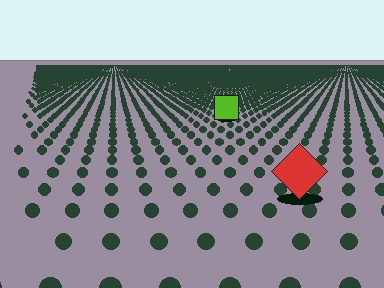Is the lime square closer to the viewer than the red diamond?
No. The red diamond is closer — you can tell from the texture gradient: the ground texture is coarser near it.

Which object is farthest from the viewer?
The lime square is farthest from the viewer. It appears smaller and the ground texture around it is denser.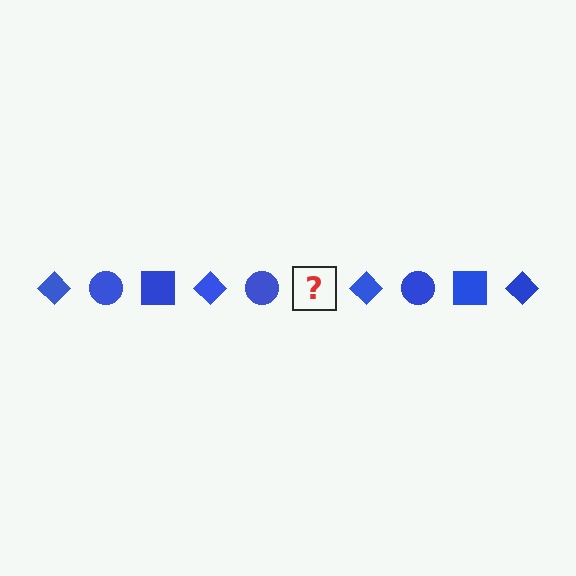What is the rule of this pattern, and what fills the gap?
The rule is that the pattern cycles through diamond, circle, square shapes in blue. The gap should be filled with a blue square.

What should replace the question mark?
The question mark should be replaced with a blue square.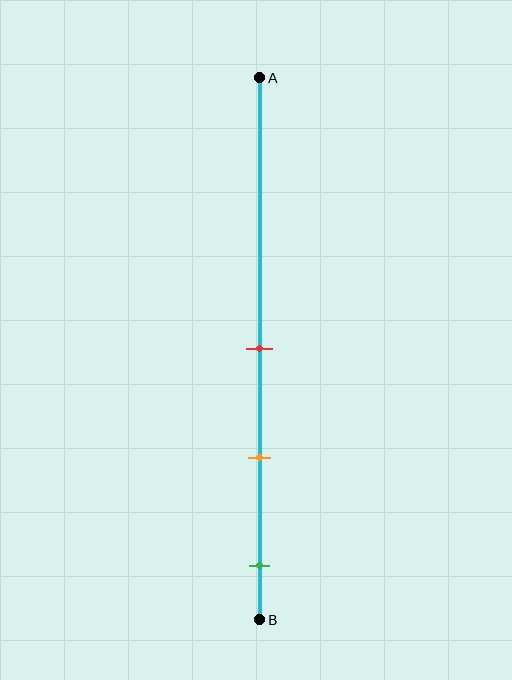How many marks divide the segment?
There are 3 marks dividing the segment.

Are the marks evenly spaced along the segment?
Yes, the marks are approximately evenly spaced.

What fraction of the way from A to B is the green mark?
The green mark is approximately 90% (0.9) of the way from A to B.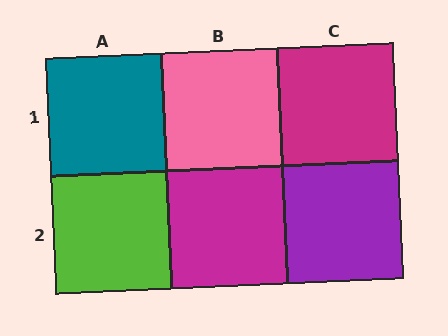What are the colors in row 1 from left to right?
Teal, pink, magenta.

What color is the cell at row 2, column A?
Lime.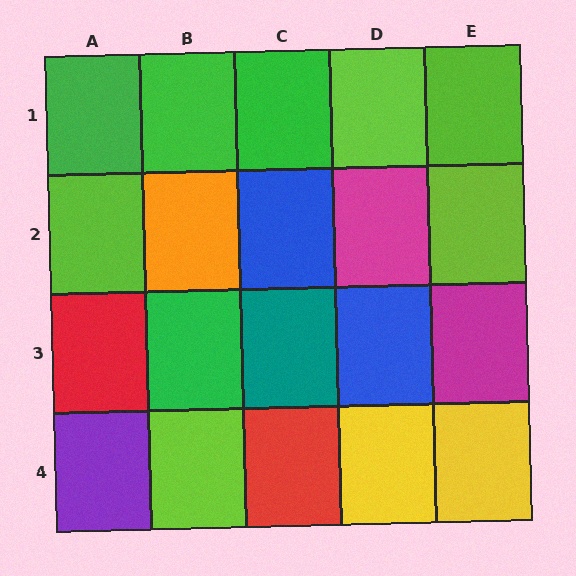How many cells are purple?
1 cell is purple.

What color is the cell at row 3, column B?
Green.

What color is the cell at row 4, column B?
Lime.